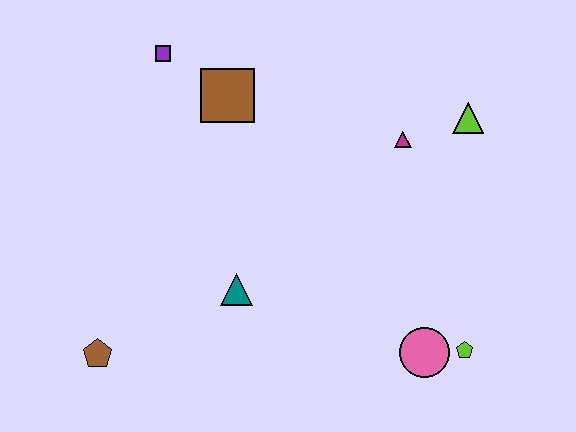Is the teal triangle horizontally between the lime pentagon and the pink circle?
No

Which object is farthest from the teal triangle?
The lime triangle is farthest from the teal triangle.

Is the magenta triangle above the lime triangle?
No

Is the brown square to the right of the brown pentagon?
Yes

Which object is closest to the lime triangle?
The magenta triangle is closest to the lime triangle.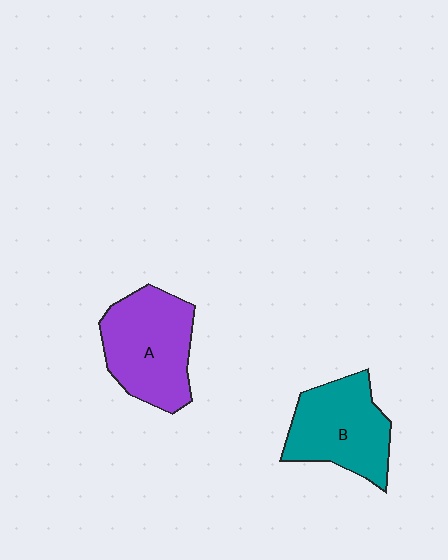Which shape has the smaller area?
Shape B (teal).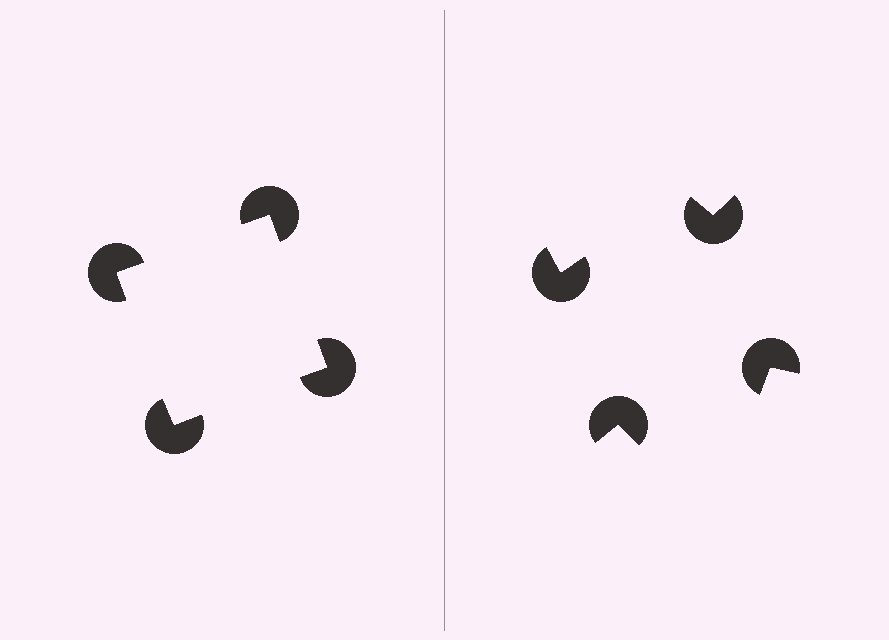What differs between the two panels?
The pac-man discs are positioned identically on both sides; only the wedge orientations differ. On the left they align to a square; on the right they are misaligned.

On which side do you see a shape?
An illusory square appears on the left side. On the right side the wedge cuts are rotated, so no coherent shape forms.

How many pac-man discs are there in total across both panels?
8 — 4 on each side.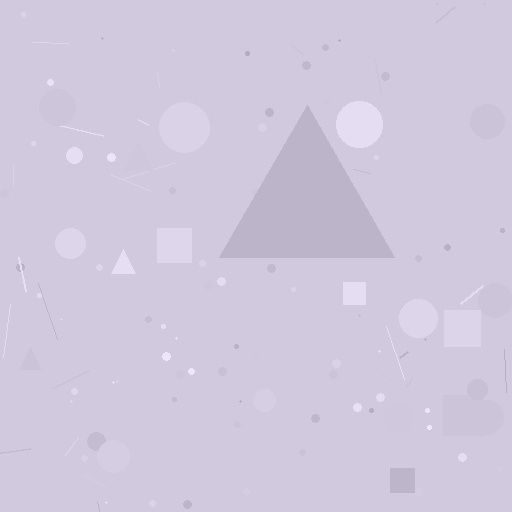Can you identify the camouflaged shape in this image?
The camouflaged shape is a triangle.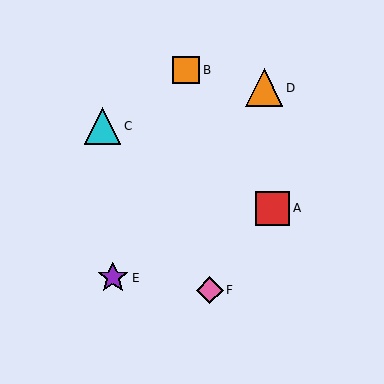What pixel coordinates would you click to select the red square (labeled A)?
Click at (273, 208) to select the red square A.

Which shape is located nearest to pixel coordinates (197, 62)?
The orange square (labeled B) at (186, 70) is nearest to that location.